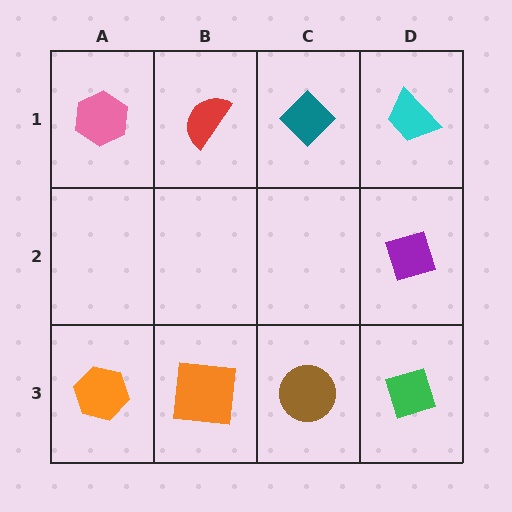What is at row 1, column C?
A teal diamond.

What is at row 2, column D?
A purple diamond.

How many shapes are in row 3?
4 shapes.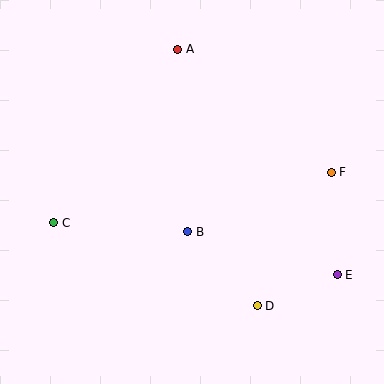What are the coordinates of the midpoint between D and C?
The midpoint between D and C is at (156, 264).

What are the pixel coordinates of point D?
Point D is at (257, 306).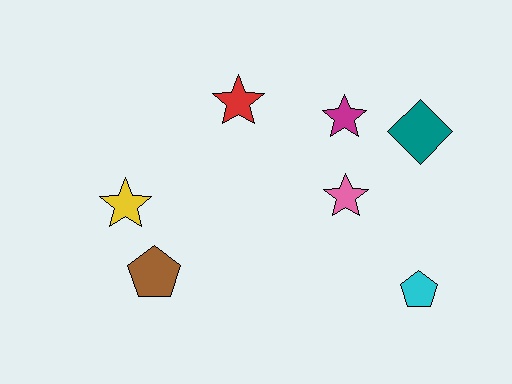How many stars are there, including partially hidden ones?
There are 4 stars.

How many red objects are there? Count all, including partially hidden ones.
There is 1 red object.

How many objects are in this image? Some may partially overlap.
There are 7 objects.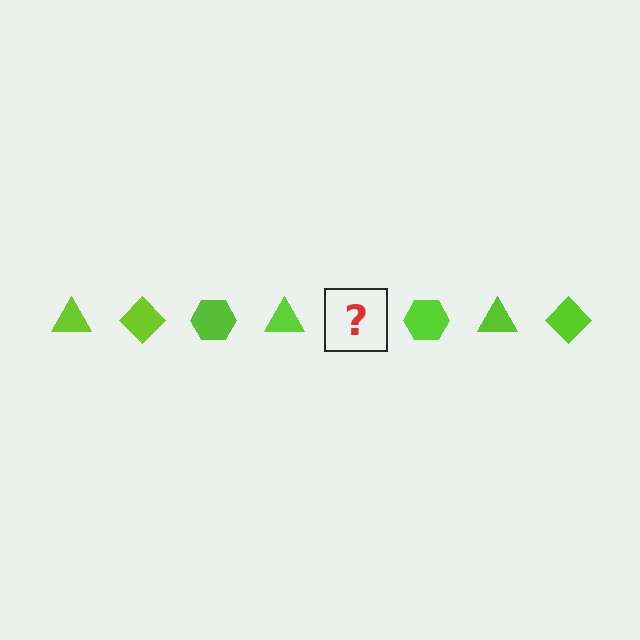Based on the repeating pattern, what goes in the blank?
The blank should be a lime diamond.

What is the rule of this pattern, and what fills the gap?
The rule is that the pattern cycles through triangle, diamond, hexagon shapes in lime. The gap should be filled with a lime diamond.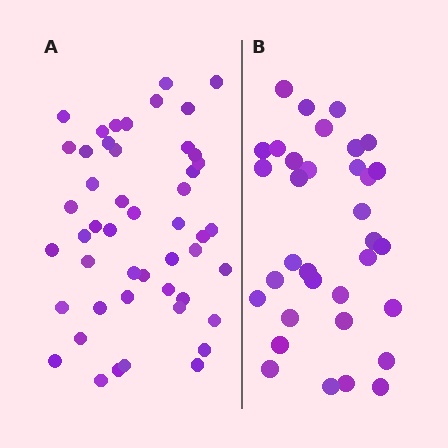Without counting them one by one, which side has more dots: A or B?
Region A (the left region) has more dots.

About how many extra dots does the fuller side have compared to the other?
Region A has approximately 15 more dots than region B.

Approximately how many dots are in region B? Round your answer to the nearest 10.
About 30 dots. (The exact count is 34, which rounds to 30.)